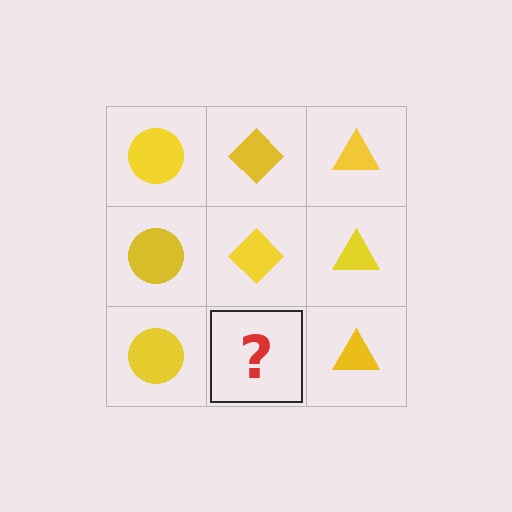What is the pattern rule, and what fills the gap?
The rule is that each column has a consistent shape. The gap should be filled with a yellow diamond.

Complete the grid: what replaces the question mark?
The question mark should be replaced with a yellow diamond.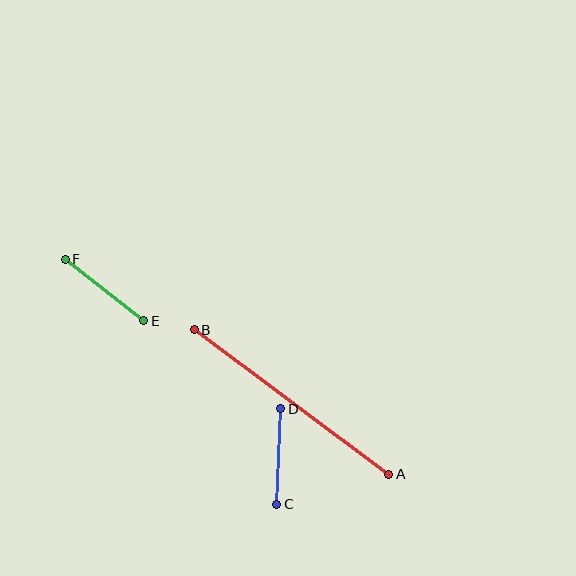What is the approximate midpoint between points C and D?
The midpoint is at approximately (279, 456) pixels.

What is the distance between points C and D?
The distance is approximately 95 pixels.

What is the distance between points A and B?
The distance is approximately 243 pixels.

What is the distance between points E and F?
The distance is approximately 99 pixels.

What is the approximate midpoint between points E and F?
The midpoint is at approximately (104, 290) pixels.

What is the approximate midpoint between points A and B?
The midpoint is at approximately (291, 402) pixels.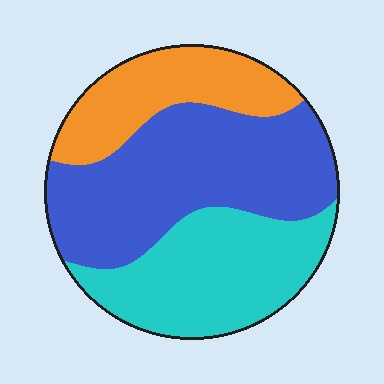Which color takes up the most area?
Blue, at roughly 45%.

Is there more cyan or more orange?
Cyan.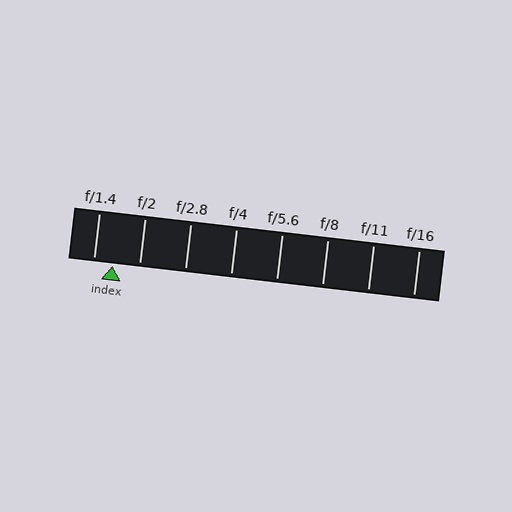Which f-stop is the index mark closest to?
The index mark is closest to f/1.4.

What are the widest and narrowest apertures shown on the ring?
The widest aperture shown is f/1.4 and the narrowest is f/16.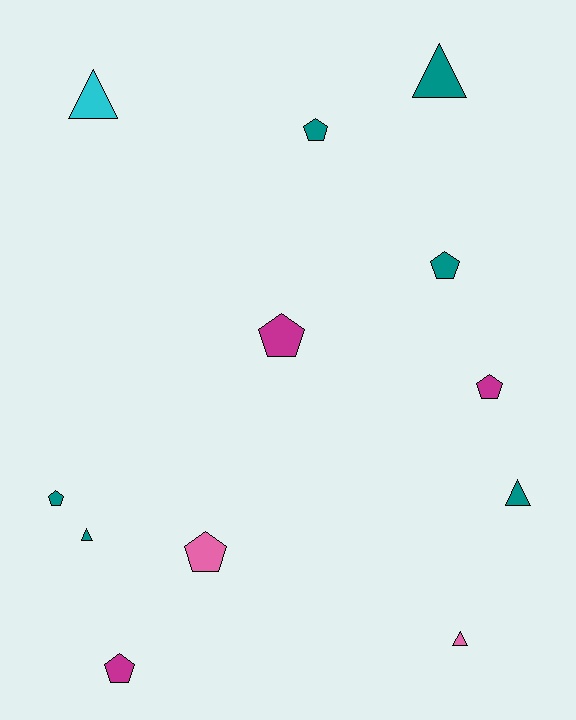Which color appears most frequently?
Teal, with 6 objects.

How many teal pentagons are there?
There are 3 teal pentagons.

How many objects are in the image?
There are 12 objects.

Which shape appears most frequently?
Pentagon, with 7 objects.